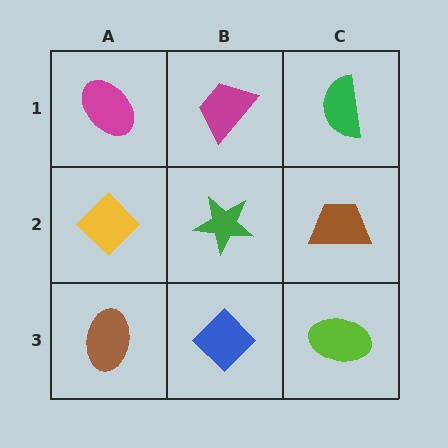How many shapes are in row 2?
3 shapes.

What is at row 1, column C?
A green semicircle.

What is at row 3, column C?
A lime ellipse.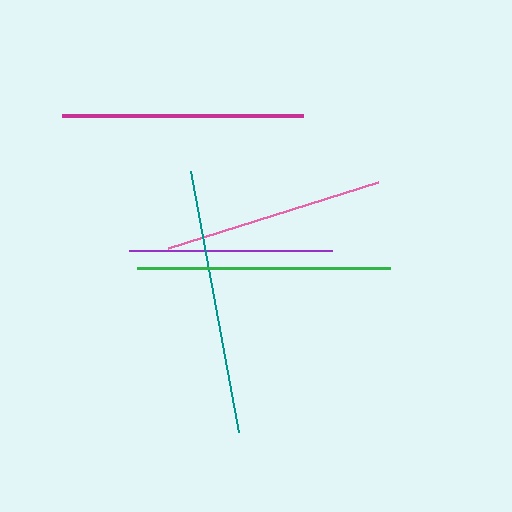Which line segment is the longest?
The teal line is the longest at approximately 266 pixels.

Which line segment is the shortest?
The purple line is the shortest at approximately 203 pixels.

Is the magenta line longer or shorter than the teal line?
The teal line is longer than the magenta line.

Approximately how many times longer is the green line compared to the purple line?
The green line is approximately 1.2 times the length of the purple line.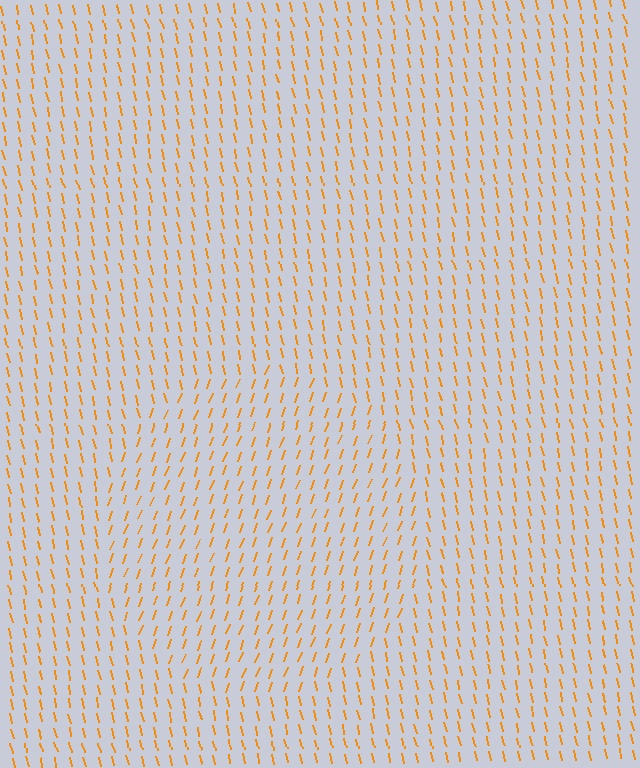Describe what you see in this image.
The image is filled with small orange line segments. A circle region in the image has lines oriented differently from the surrounding lines, creating a visible texture boundary.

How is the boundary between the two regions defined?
The boundary is defined purely by a change in line orientation (approximately 32 degrees difference). All lines are the same color and thickness.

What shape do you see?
I see a circle.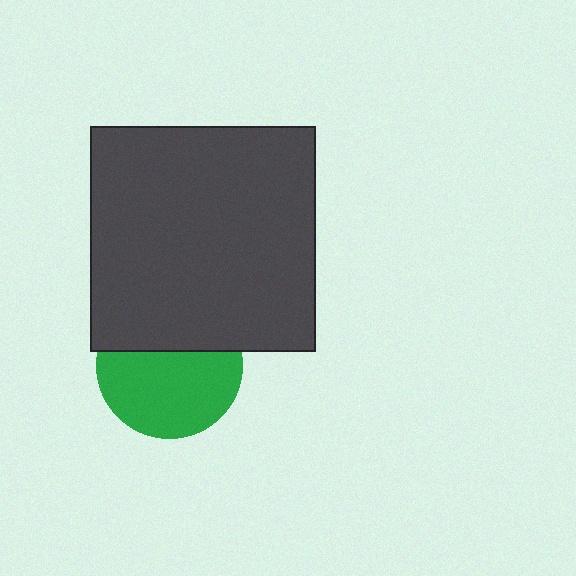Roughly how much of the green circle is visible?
About half of it is visible (roughly 62%).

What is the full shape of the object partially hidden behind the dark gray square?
The partially hidden object is a green circle.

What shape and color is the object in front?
The object in front is a dark gray square.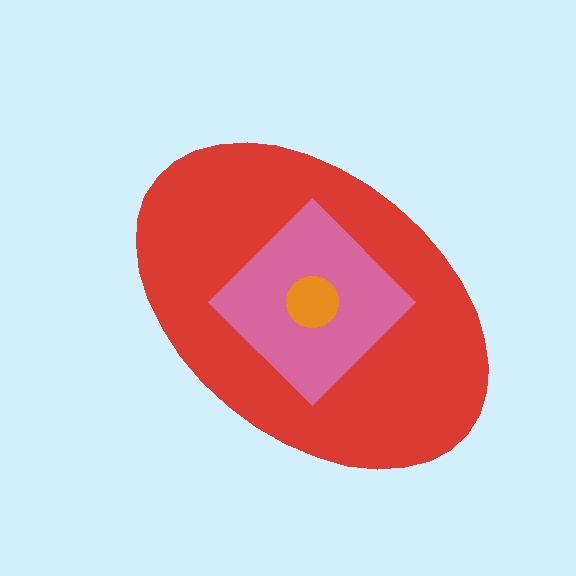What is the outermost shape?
The red ellipse.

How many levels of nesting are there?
3.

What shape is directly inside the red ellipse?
The pink diamond.